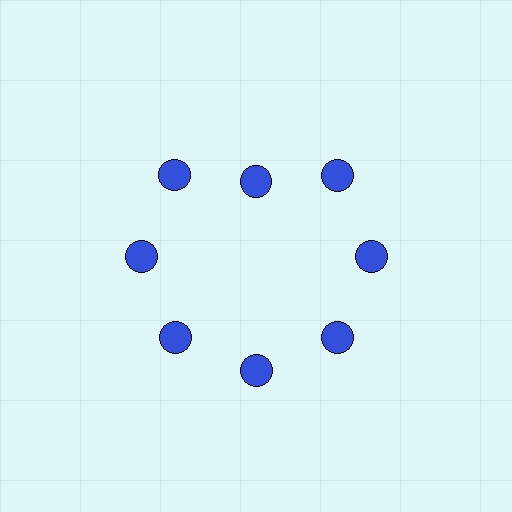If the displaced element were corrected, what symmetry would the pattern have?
It would have 8-fold rotational symmetry — the pattern would map onto itself every 45 degrees.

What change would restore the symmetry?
The symmetry would be restored by moving it outward, back onto the ring so that all 8 circles sit at equal angles and equal distance from the center.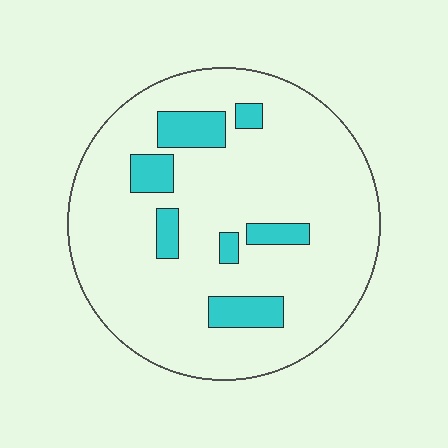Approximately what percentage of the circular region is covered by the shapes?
Approximately 15%.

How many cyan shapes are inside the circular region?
7.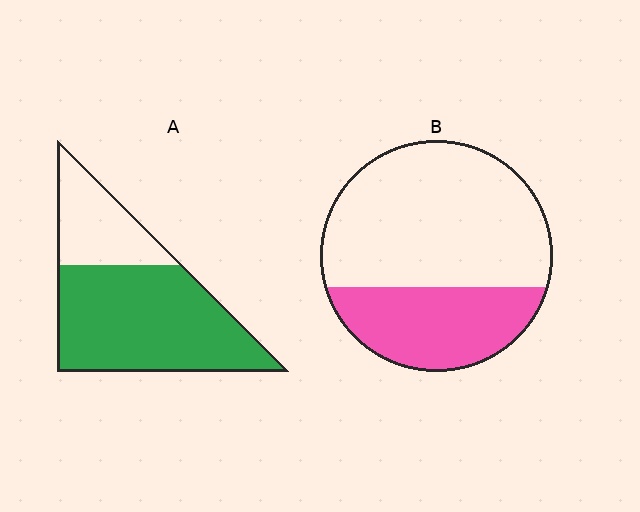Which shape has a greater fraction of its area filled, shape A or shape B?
Shape A.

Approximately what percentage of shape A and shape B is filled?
A is approximately 70% and B is approximately 35%.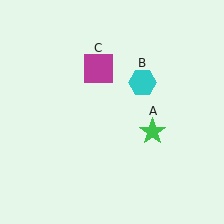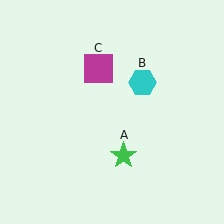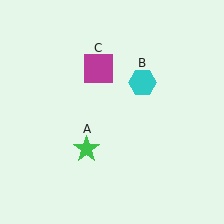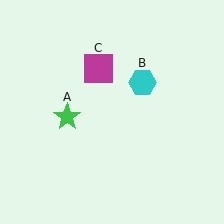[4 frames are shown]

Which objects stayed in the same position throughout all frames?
Cyan hexagon (object B) and magenta square (object C) remained stationary.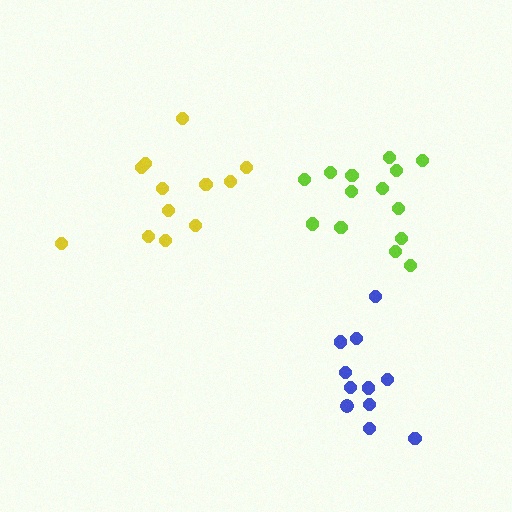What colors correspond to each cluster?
The clusters are colored: blue, yellow, lime.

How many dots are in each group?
Group 1: 11 dots, Group 2: 12 dots, Group 3: 14 dots (37 total).